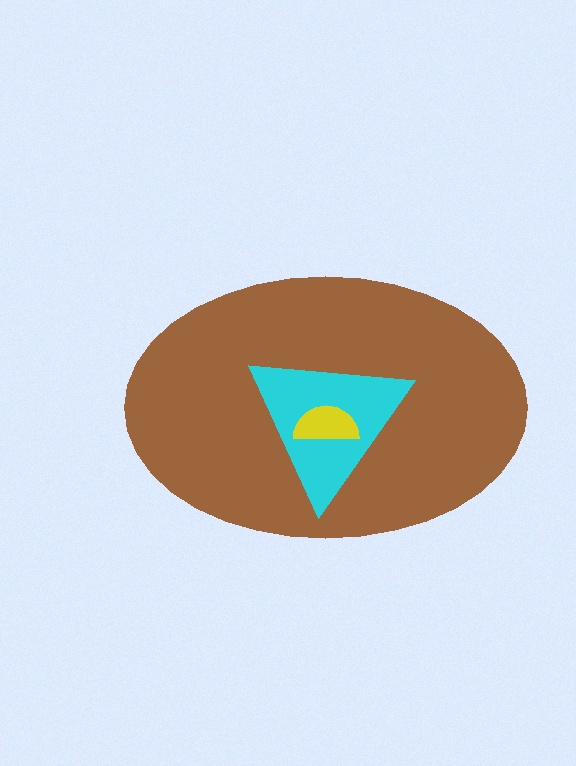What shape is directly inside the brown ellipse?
The cyan triangle.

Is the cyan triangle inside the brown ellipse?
Yes.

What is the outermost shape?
The brown ellipse.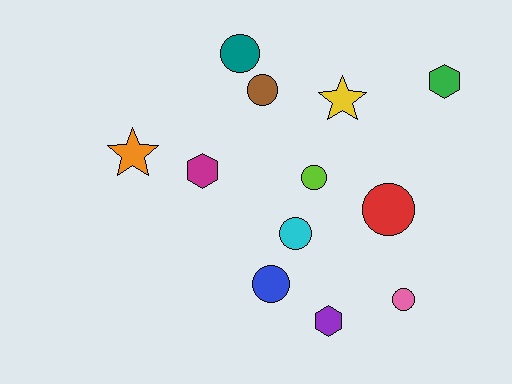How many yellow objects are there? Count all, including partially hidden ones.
There is 1 yellow object.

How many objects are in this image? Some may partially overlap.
There are 12 objects.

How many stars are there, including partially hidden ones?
There are 2 stars.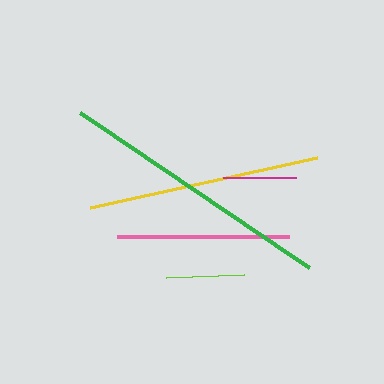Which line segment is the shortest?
The magenta line is the shortest at approximately 73 pixels.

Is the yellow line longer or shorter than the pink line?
The yellow line is longer than the pink line.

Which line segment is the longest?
The green line is the longest at approximately 277 pixels.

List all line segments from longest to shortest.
From longest to shortest: green, yellow, pink, lime, magenta.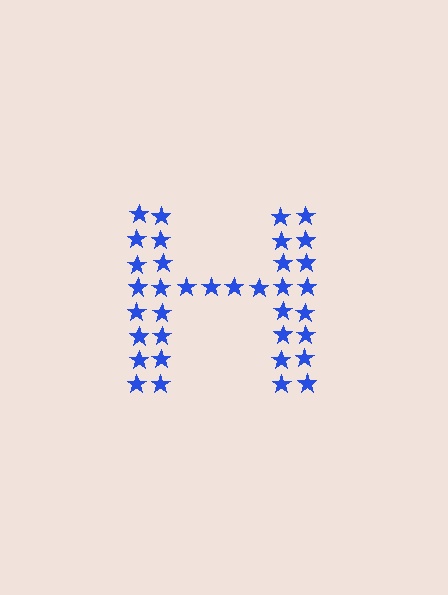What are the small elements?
The small elements are stars.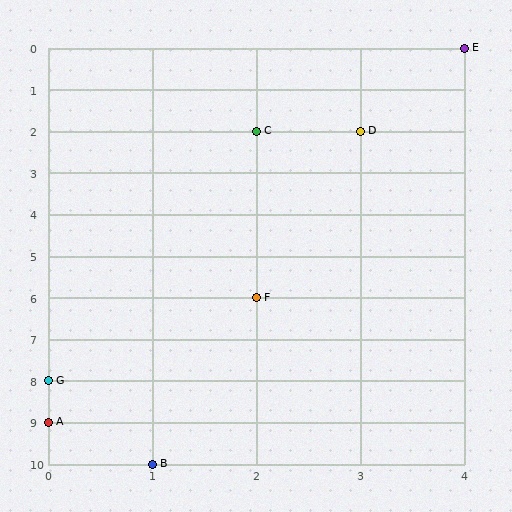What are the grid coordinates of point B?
Point B is at grid coordinates (1, 10).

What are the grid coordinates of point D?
Point D is at grid coordinates (3, 2).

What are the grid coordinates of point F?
Point F is at grid coordinates (2, 6).